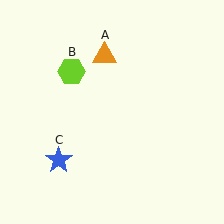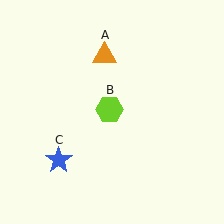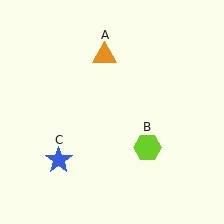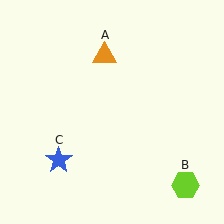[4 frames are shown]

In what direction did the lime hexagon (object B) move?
The lime hexagon (object B) moved down and to the right.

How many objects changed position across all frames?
1 object changed position: lime hexagon (object B).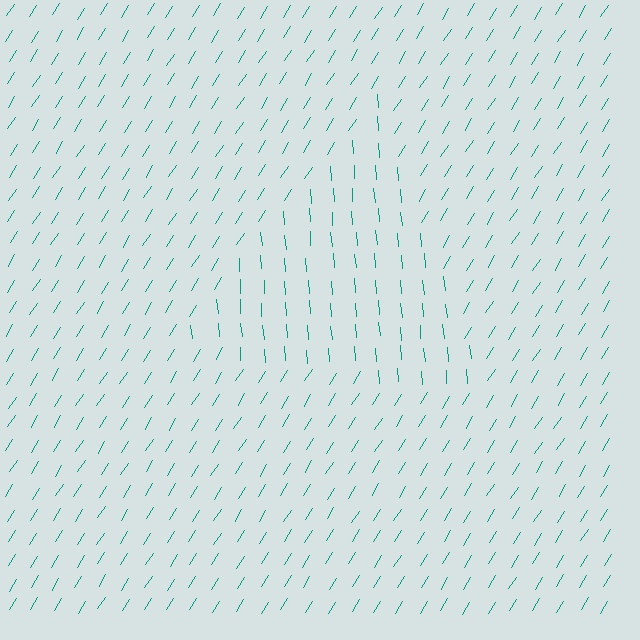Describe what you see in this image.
The image is filled with small teal line segments. A triangle region in the image has lines oriented differently from the surrounding lines, creating a visible texture boundary.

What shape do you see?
I see a triangle.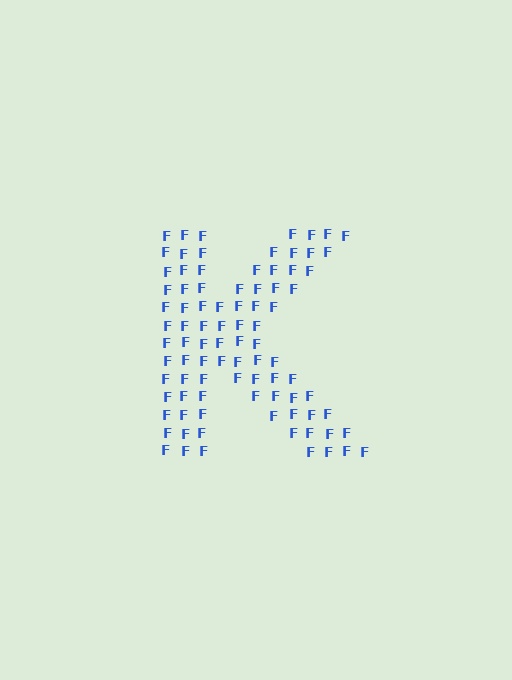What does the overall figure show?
The overall figure shows the letter K.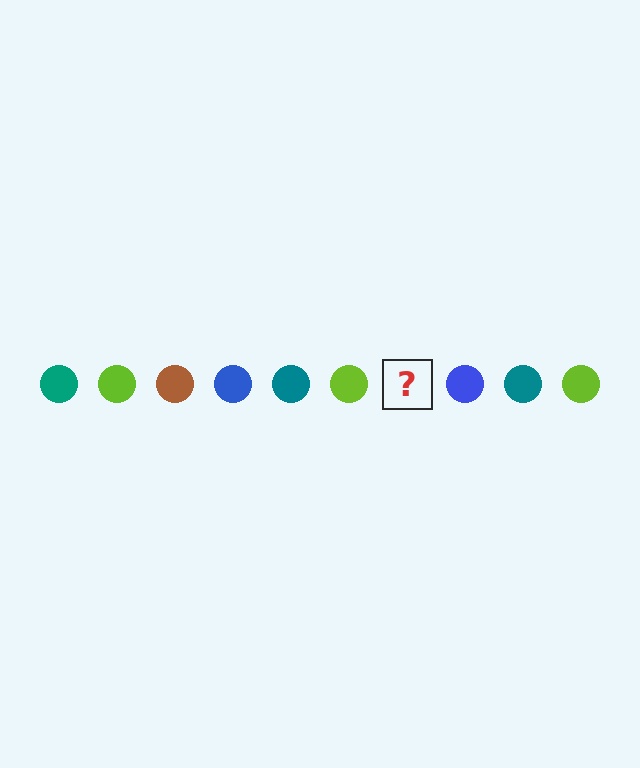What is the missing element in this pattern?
The missing element is a brown circle.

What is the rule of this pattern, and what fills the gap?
The rule is that the pattern cycles through teal, lime, brown, blue circles. The gap should be filled with a brown circle.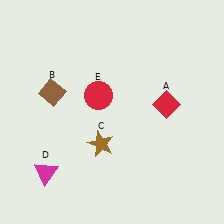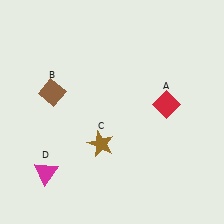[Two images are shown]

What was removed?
The red circle (E) was removed in Image 2.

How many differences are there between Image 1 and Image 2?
There is 1 difference between the two images.